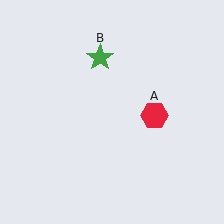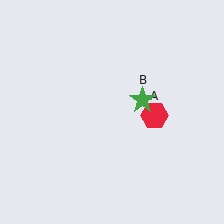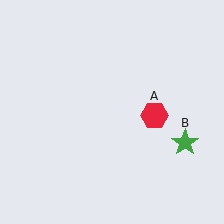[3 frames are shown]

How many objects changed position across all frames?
1 object changed position: green star (object B).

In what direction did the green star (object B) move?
The green star (object B) moved down and to the right.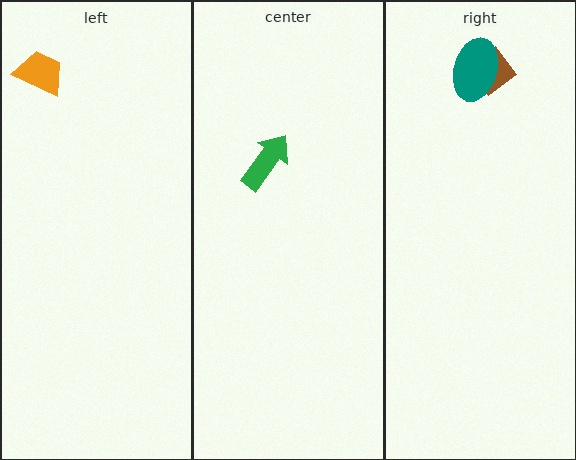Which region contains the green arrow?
The center region.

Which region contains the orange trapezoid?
The left region.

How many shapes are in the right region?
2.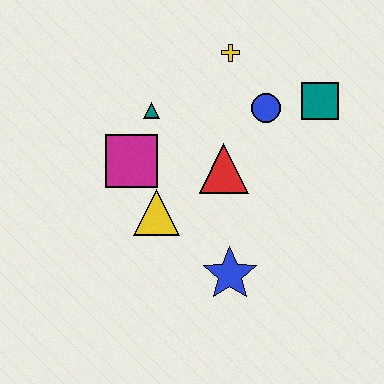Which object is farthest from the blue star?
The yellow cross is farthest from the blue star.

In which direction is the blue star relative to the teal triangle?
The blue star is below the teal triangle.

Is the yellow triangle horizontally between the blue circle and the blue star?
No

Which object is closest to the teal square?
The blue circle is closest to the teal square.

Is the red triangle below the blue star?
No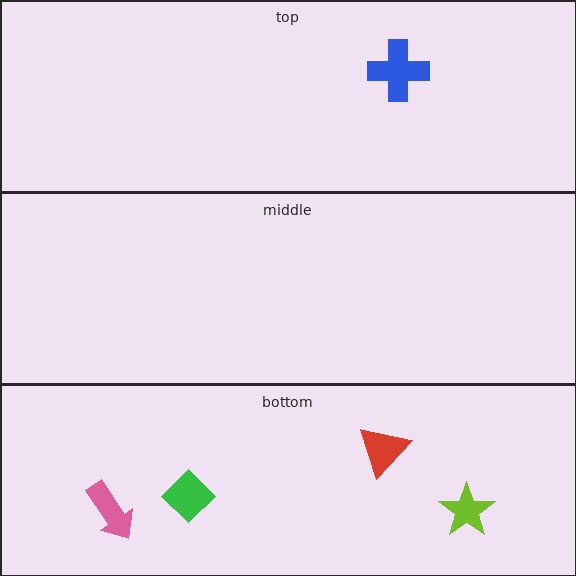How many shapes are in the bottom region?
4.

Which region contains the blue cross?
The top region.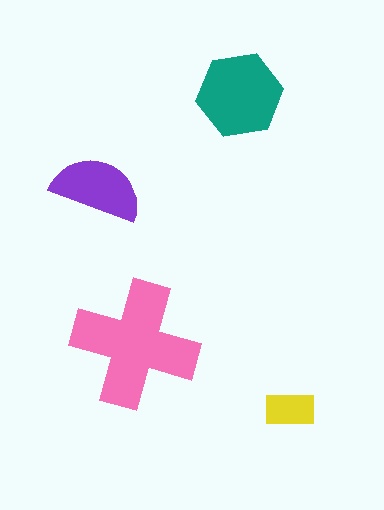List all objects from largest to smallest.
The pink cross, the teal hexagon, the purple semicircle, the yellow rectangle.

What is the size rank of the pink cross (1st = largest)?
1st.